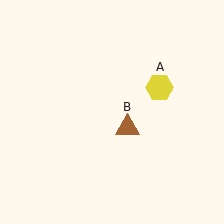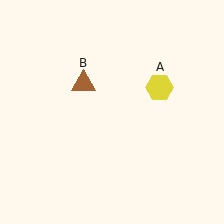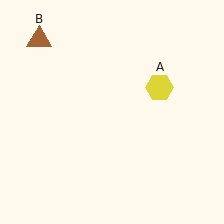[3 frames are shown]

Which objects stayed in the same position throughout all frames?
Yellow hexagon (object A) remained stationary.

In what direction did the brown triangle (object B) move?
The brown triangle (object B) moved up and to the left.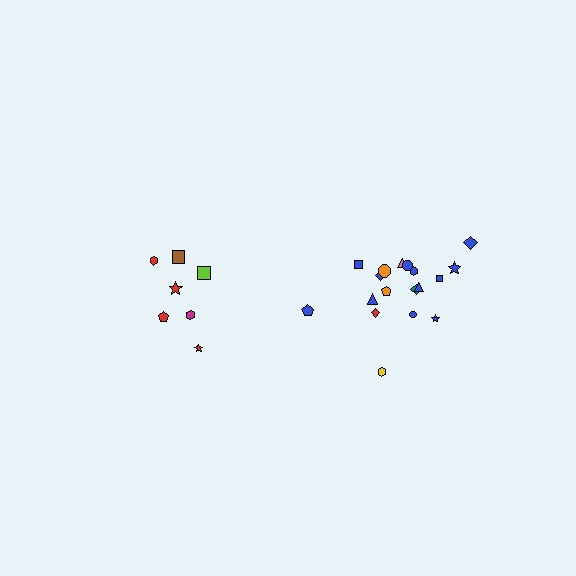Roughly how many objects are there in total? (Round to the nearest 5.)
Roughly 25 objects in total.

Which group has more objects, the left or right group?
The right group.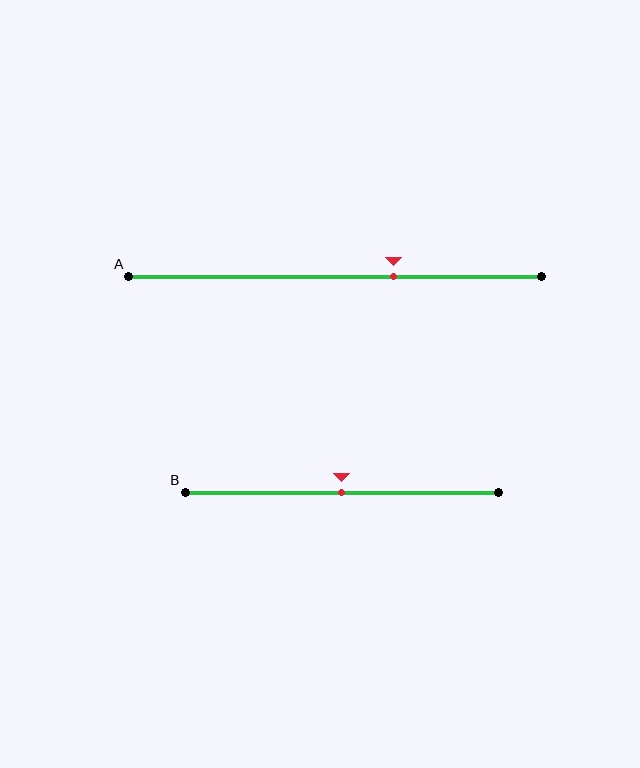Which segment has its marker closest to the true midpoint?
Segment B has its marker closest to the true midpoint.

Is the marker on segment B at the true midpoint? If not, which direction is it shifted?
Yes, the marker on segment B is at the true midpoint.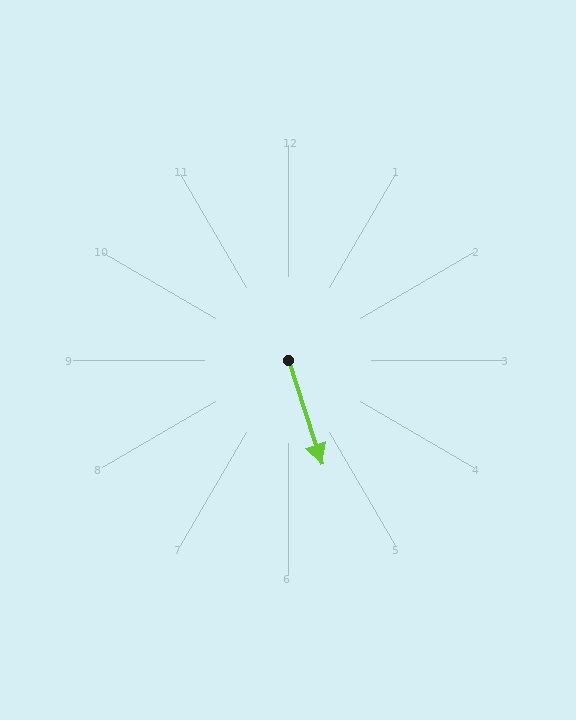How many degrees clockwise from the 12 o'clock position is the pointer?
Approximately 162 degrees.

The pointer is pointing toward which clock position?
Roughly 5 o'clock.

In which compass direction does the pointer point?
South.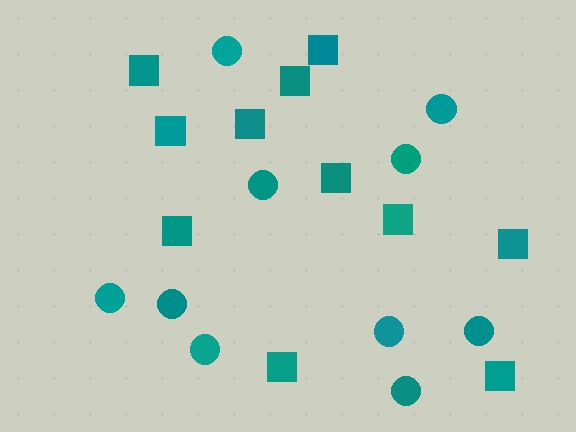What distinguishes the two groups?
There are 2 groups: one group of circles (10) and one group of squares (11).